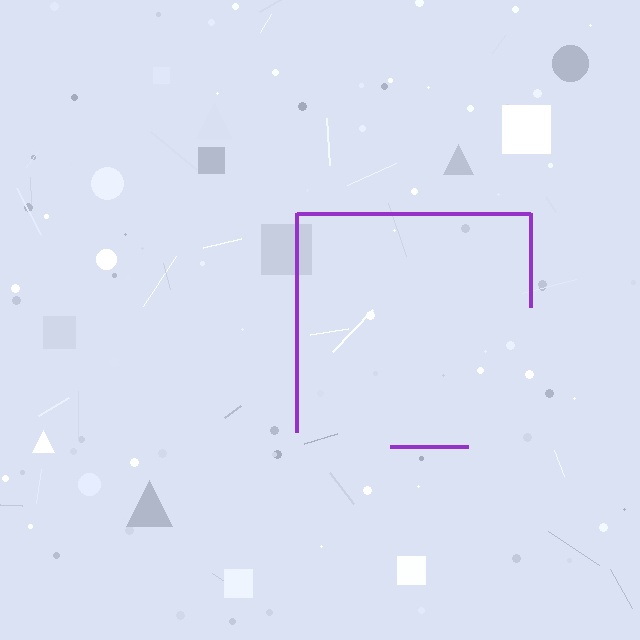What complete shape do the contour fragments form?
The contour fragments form a square.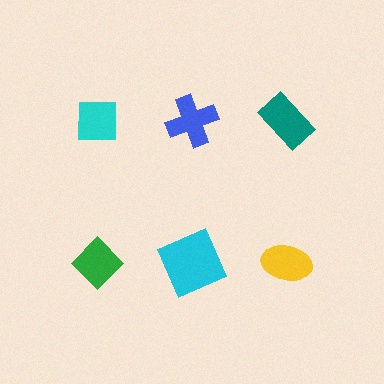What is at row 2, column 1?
A green diamond.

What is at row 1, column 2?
A blue cross.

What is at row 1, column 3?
A teal rectangle.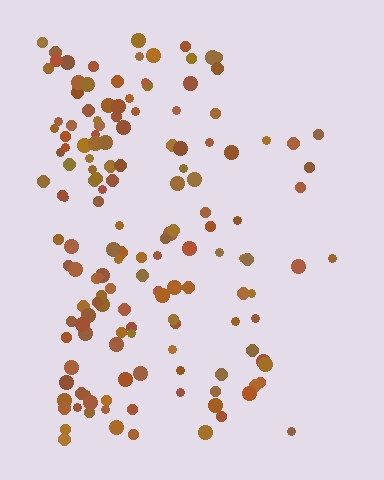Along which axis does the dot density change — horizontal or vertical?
Horizontal.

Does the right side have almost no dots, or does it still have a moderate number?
Still a moderate number, just noticeably fewer than the left.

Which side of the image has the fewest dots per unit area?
The right.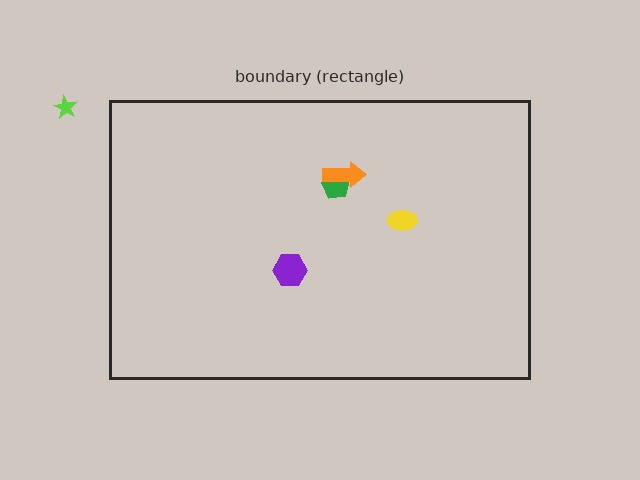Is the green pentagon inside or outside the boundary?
Inside.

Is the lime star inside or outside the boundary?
Outside.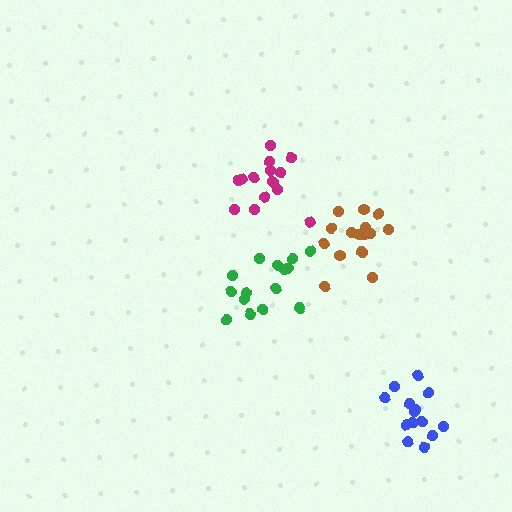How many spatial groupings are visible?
There are 4 spatial groupings.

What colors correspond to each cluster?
The clusters are colored: blue, brown, green, magenta.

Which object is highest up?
The magenta cluster is topmost.